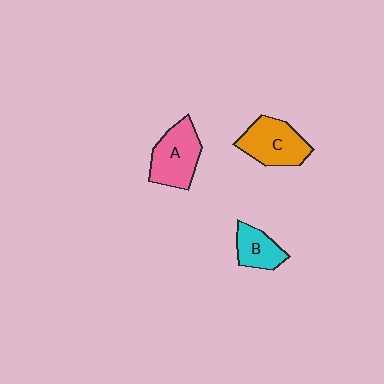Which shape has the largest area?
Shape A (pink).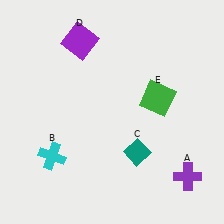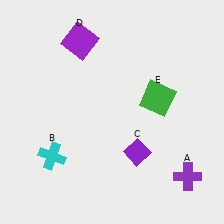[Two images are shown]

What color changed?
The diamond (C) changed from teal in Image 1 to purple in Image 2.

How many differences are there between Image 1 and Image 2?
There is 1 difference between the two images.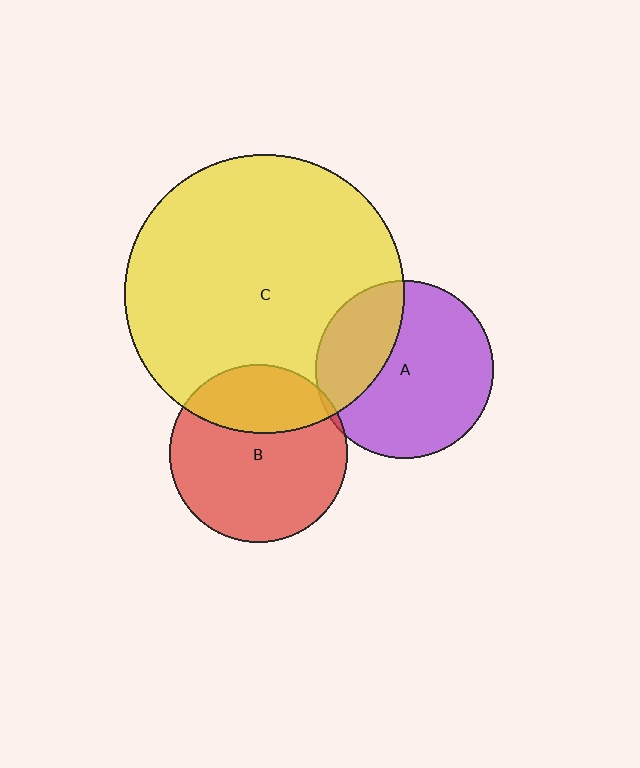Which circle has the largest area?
Circle C (yellow).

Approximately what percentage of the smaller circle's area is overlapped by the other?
Approximately 5%.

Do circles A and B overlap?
Yes.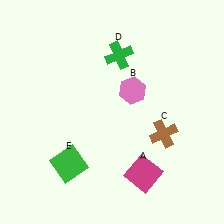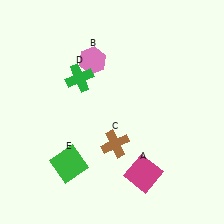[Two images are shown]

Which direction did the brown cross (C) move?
The brown cross (C) moved left.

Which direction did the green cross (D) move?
The green cross (D) moved left.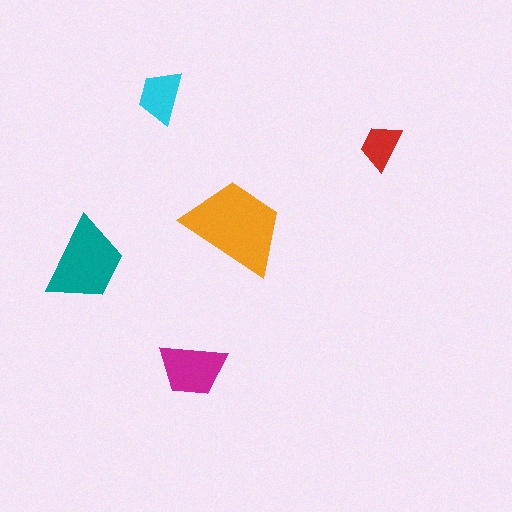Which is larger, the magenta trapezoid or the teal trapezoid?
The teal one.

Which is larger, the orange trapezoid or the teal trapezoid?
The orange one.